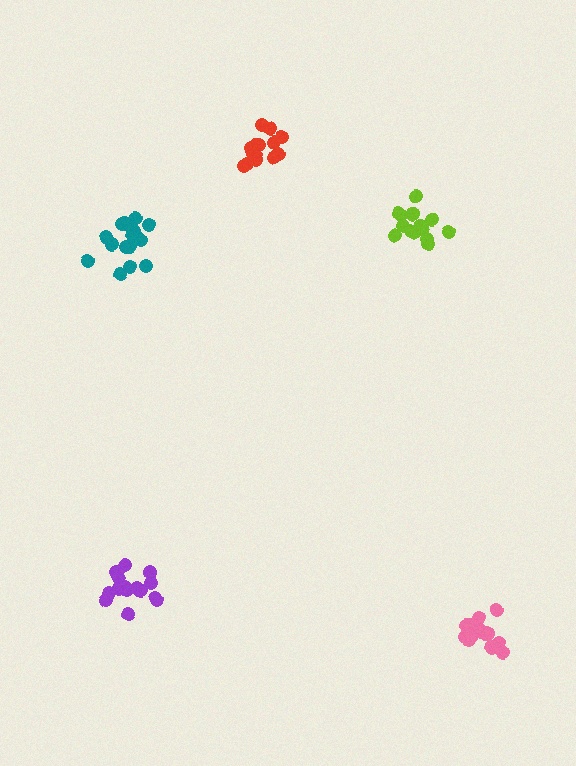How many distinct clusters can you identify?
There are 5 distinct clusters.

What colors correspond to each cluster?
The clusters are colored: pink, lime, purple, teal, red.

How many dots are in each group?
Group 1: 15 dots, Group 2: 14 dots, Group 3: 16 dots, Group 4: 17 dots, Group 5: 14 dots (76 total).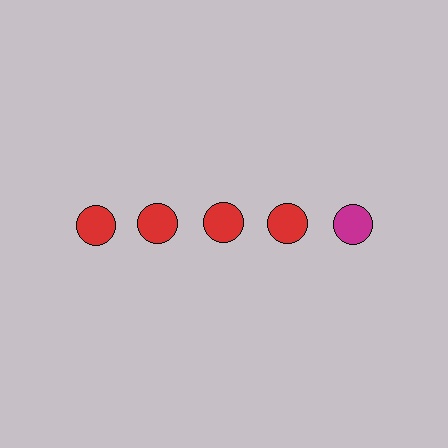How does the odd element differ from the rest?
It has a different color: magenta instead of red.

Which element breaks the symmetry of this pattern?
The magenta circle in the top row, rightmost column breaks the symmetry. All other shapes are red circles.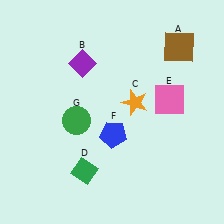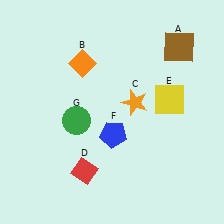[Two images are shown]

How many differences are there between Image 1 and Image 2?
There are 3 differences between the two images.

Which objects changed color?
B changed from purple to orange. D changed from green to red. E changed from pink to yellow.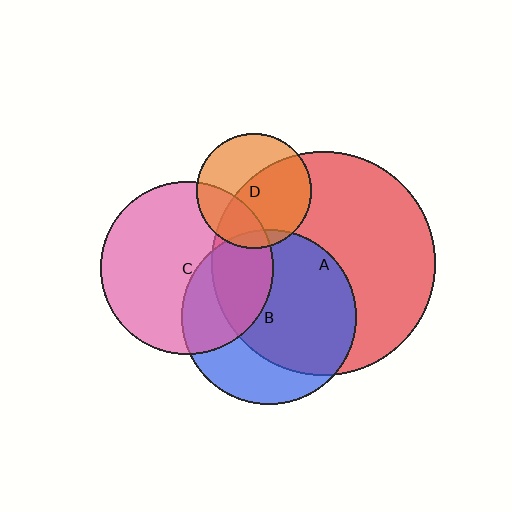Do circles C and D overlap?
Yes.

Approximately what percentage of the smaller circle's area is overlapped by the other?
Approximately 30%.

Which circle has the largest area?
Circle A (red).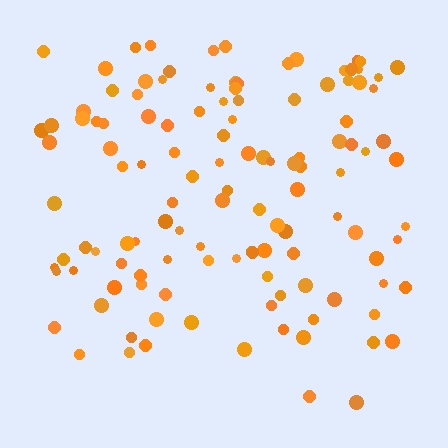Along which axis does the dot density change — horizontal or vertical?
Vertical.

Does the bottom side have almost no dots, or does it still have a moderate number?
Still a moderate number, just noticeably fewer than the top.